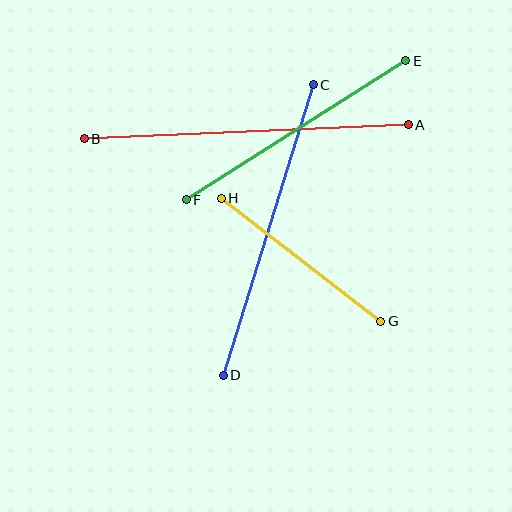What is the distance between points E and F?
The distance is approximately 260 pixels.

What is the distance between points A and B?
The distance is approximately 324 pixels.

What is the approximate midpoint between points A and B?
The midpoint is at approximately (246, 132) pixels.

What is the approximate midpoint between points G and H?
The midpoint is at approximately (301, 260) pixels.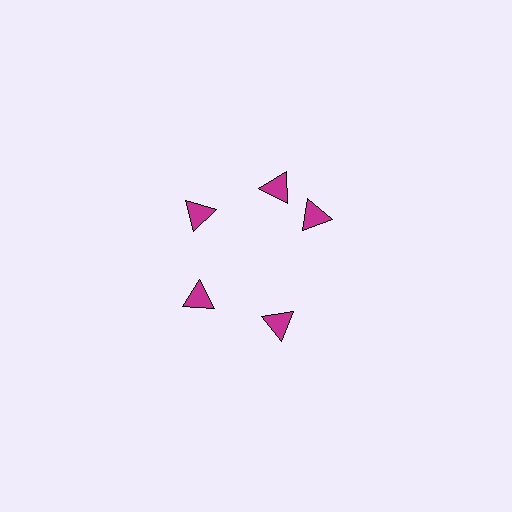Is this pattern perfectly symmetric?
No. The 5 magenta triangles are arranged in a ring, but one element near the 3 o'clock position is rotated out of alignment along the ring, breaking the 5-fold rotational symmetry.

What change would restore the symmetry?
The symmetry would be restored by rotating it back into even spacing with its neighbors so that all 5 triangles sit at equal angles and equal distance from the center.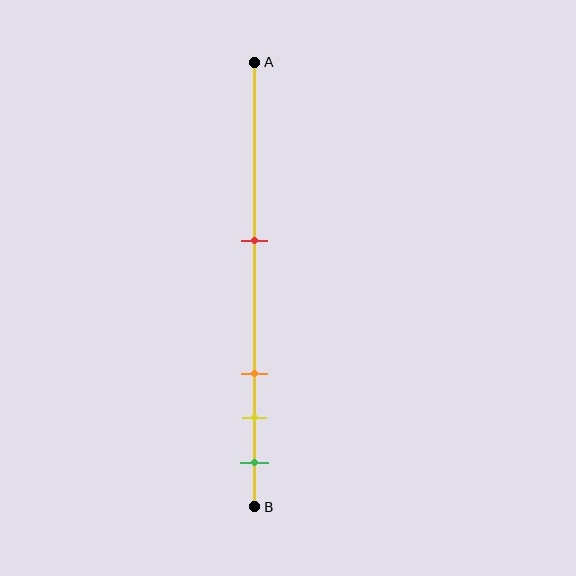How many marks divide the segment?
There are 4 marks dividing the segment.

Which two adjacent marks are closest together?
The yellow and green marks are the closest adjacent pair.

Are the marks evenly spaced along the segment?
No, the marks are not evenly spaced.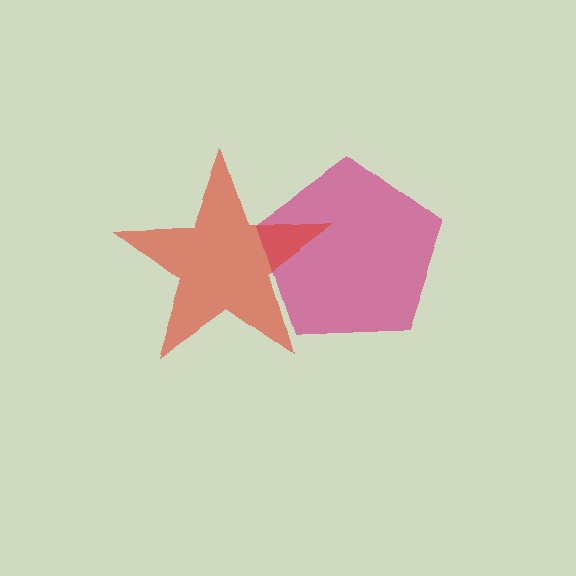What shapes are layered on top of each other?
The layered shapes are: a magenta pentagon, a red star.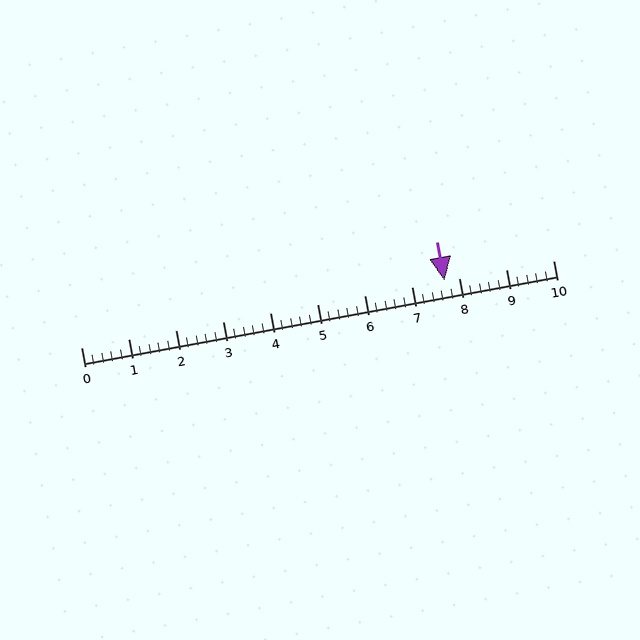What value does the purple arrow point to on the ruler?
The purple arrow points to approximately 7.7.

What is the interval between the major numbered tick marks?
The major tick marks are spaced 1 units apart.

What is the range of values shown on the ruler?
The ruler shows values from 0 to 10.